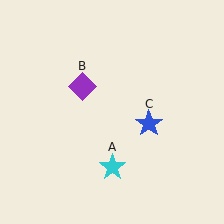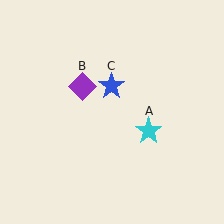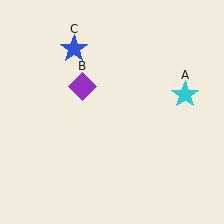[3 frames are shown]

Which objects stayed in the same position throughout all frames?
Purple diamond (object B) remained stationary.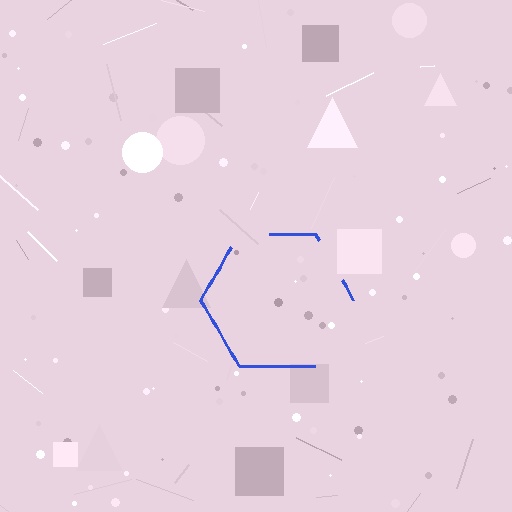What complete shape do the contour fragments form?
The contour fragments form a hexagon.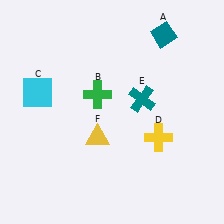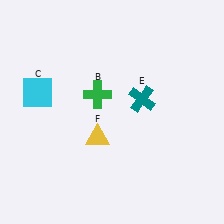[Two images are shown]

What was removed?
The yellow cross (D), the teal diamond (A) were removed in Image 2.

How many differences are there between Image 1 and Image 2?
There are 2 differences between the two images.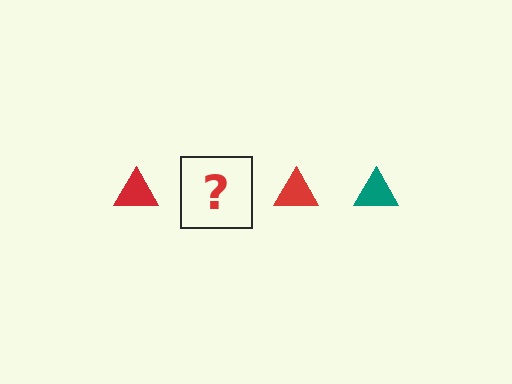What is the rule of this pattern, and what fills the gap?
The rule is that the pattern cycles through red, teal triangles. The gap should be filled with a teal triangle.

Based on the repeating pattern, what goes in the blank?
The blank should be a teal triangle.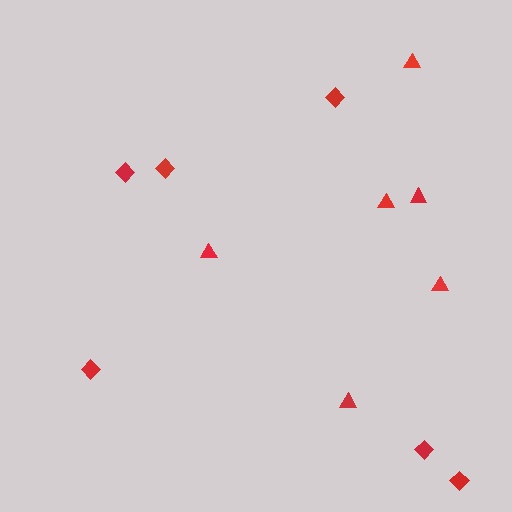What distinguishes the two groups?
There are 2 groups: one group of diamonds (6) and one group of triangles (6).